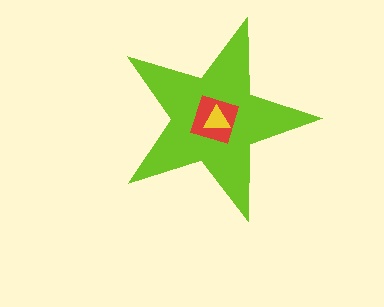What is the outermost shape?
The lime star.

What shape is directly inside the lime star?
The red square.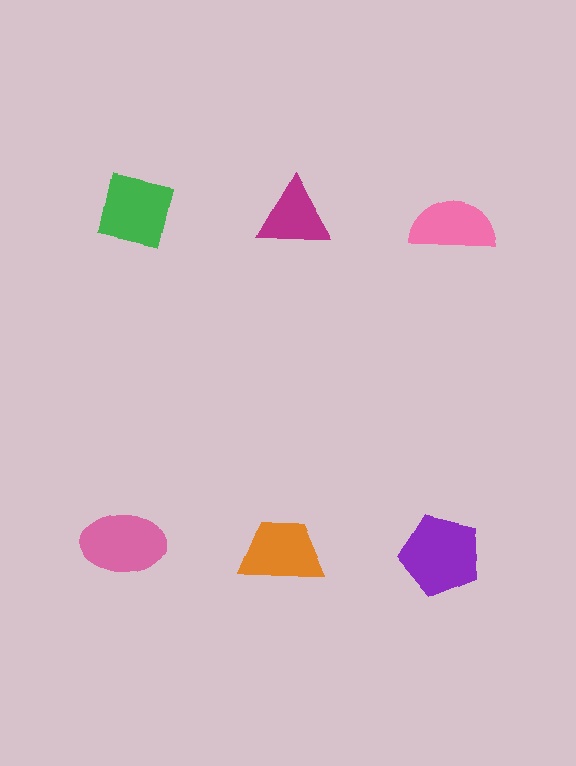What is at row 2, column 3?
A purple pentagon.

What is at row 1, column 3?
A pink semicircle.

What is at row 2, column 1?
A pink ellipse.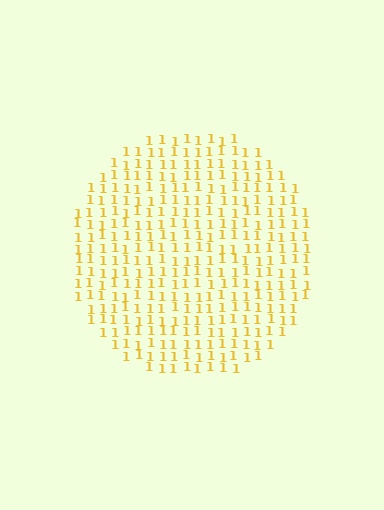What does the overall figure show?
The overall figure shows a circle.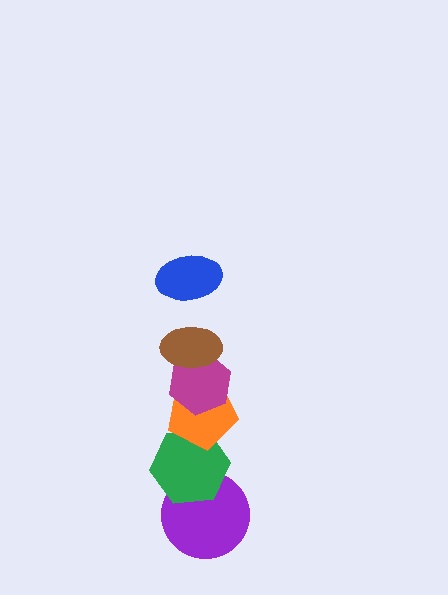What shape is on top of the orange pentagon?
The magenta hexagon is on top of the orange pentagon.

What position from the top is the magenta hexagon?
The magenta hexagon is 3rd from the top.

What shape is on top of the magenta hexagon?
The brown ellipse is on top of the magenta hexagon.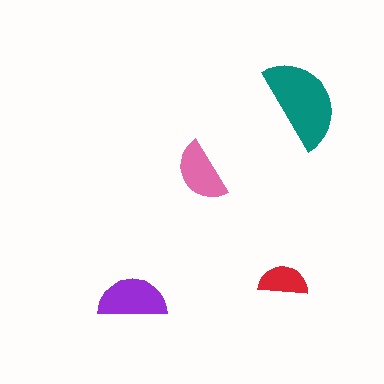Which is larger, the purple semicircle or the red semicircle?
The purple one.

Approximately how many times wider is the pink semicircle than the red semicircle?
About 1.5 times wider.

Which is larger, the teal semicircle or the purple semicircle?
The teal one.